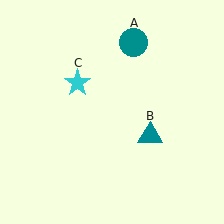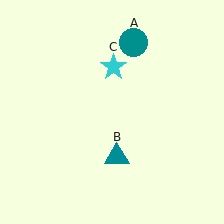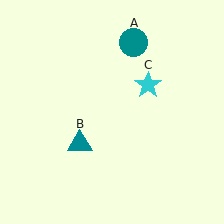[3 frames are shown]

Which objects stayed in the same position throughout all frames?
Teal circle (object A) remained stationary.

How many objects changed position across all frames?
2 objects changed position: teal triangle (object B), cyan star (object C).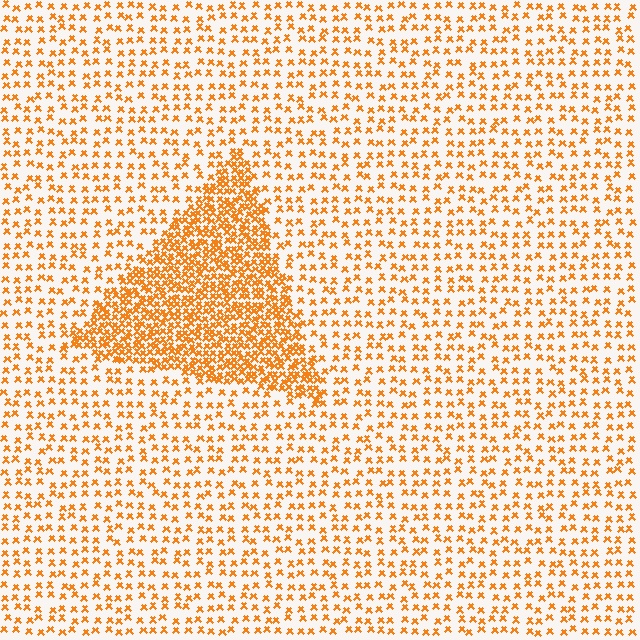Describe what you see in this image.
The image contains small orange elements arranged at two different densities. A triangle-shaped region is visible where the elements are more densely packed than the surrounding area.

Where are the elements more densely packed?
The elements are more densely packed inside the triangle boundary.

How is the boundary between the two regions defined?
The boundary is defined by a change in element density (approximately 2.6x ratio). All elements are the same color, size, and shape.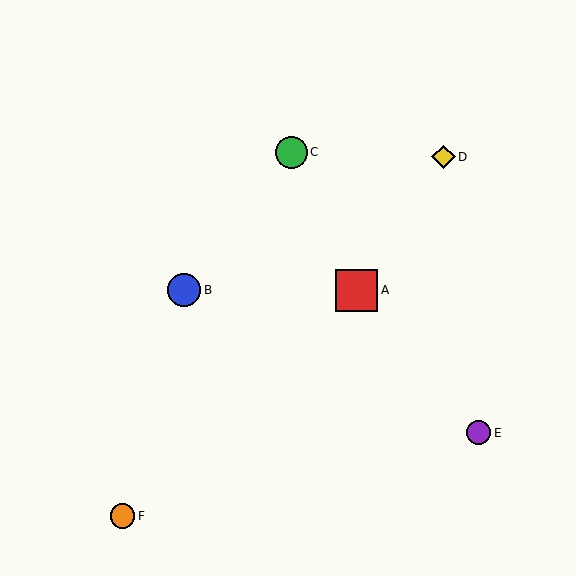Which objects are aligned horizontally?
Objects A, B are aligned horizontally.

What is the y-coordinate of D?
Object D is at y≈157.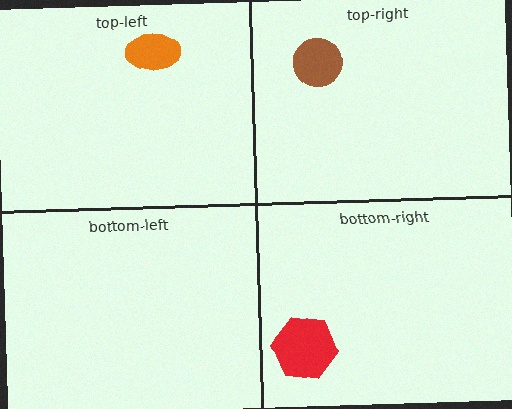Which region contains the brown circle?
The top-right region.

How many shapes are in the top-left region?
1.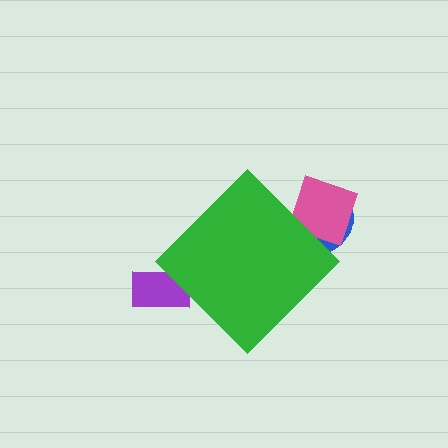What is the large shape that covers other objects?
A green diamond.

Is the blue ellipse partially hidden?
Yes, the blue ellipse is partially hidden behind the green diamond.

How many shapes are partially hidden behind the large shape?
3 shapes are partially hidden.